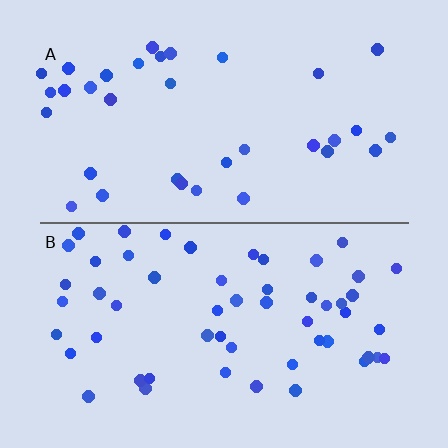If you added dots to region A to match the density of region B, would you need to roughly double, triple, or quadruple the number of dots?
Approximately double.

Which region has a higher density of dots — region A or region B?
B (the bottom).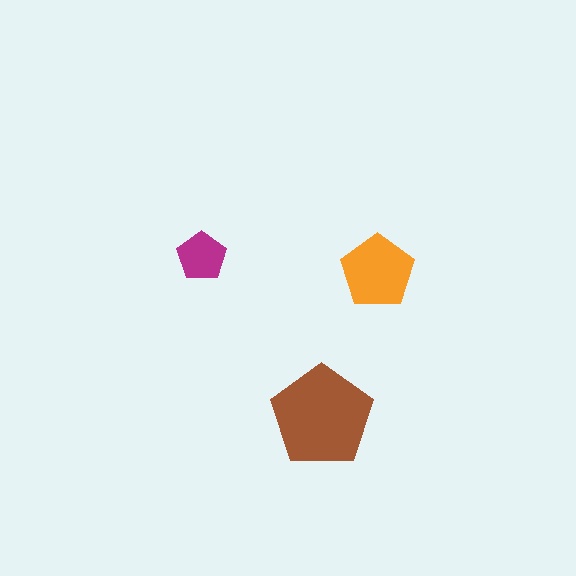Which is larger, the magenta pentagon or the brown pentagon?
The brown one.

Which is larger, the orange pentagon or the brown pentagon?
The brown one.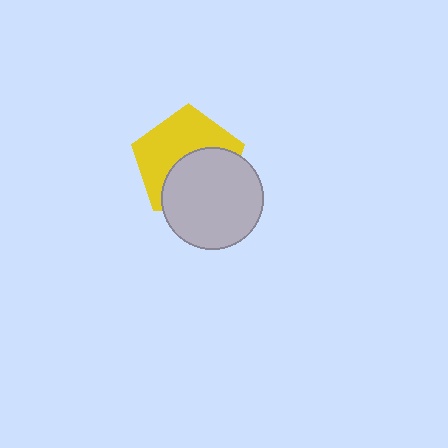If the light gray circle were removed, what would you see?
You would see the complete yellow pentagon.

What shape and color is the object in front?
The object in front is a light gray circle.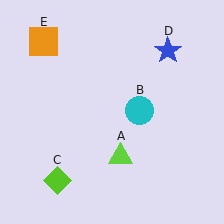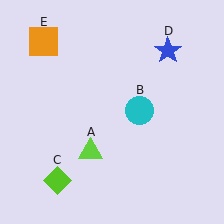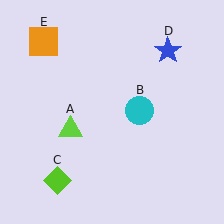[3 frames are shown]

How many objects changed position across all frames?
1 object changed position: lime triangle (object A).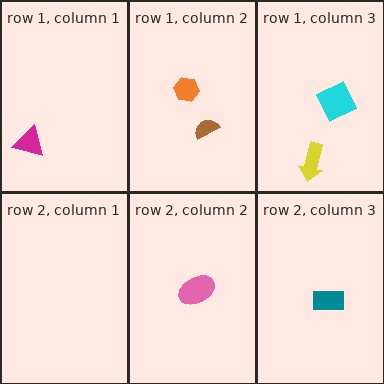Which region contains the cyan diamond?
The row 1, column 3 region.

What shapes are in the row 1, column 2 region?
The brown semicircle, the orange hexagon.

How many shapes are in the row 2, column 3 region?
1.